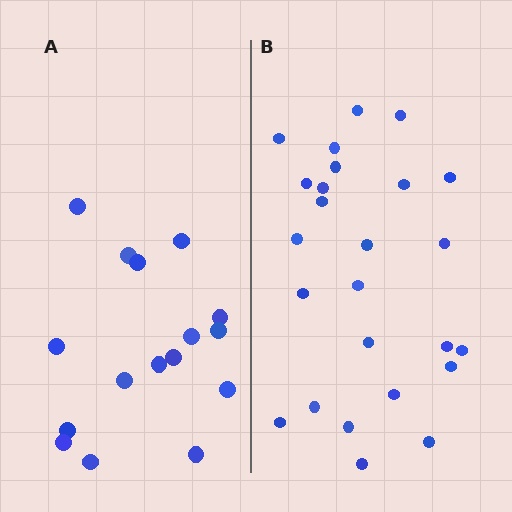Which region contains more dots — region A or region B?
Region B (the right region) has more dots.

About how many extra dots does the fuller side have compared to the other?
Region B has roughly 8 or so more dots than region A.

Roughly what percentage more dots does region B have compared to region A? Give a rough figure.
About 55% more.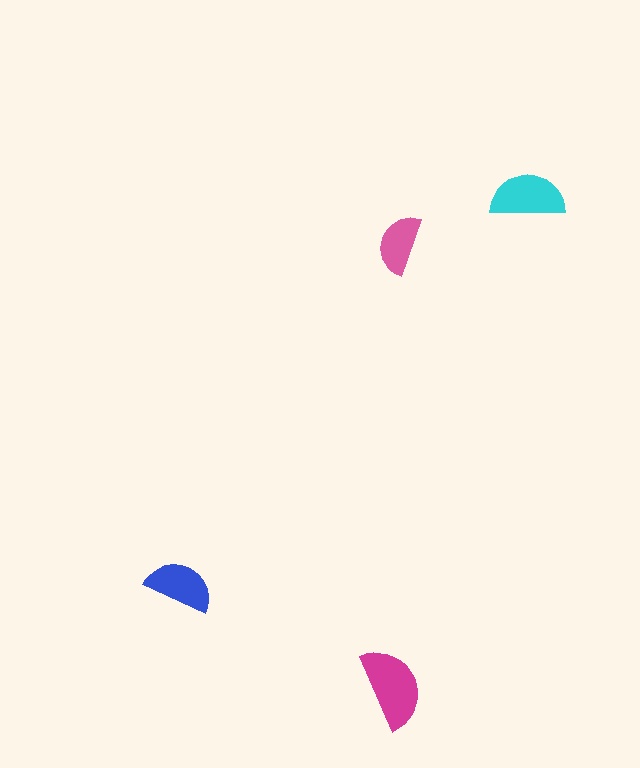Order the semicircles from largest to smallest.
the magenta one, the cyan one, the blue one, the pink one.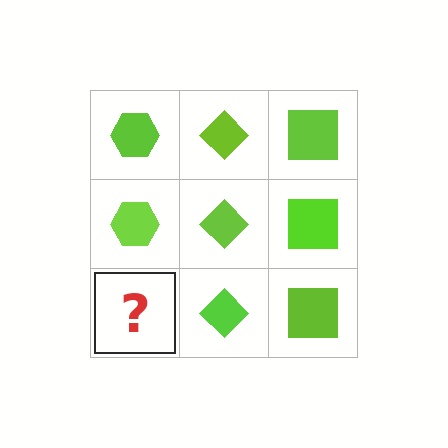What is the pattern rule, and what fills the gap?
The rule is that each column has a consistent shape. The gap should be filled with a lime hexagon.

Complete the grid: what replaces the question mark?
The question mark should be replaced with a lime hexagon.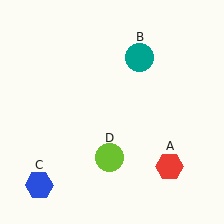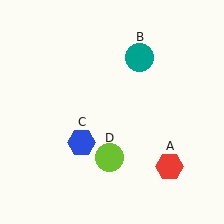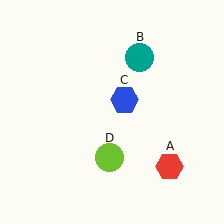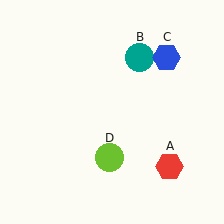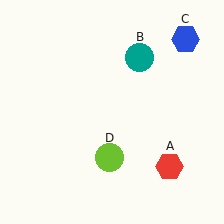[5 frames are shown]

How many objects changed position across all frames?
1 object changed position: blue hexagon (object C).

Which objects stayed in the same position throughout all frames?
Red hexagon (object A) and teal circle (object B) and lime circle (object D) remained stationary.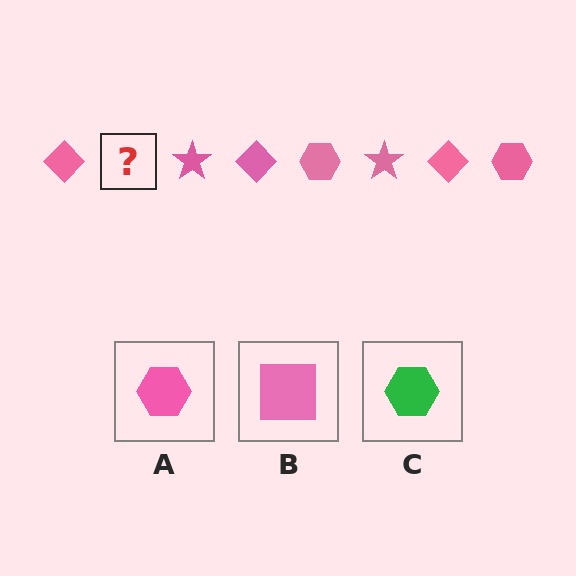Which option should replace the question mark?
Option A.